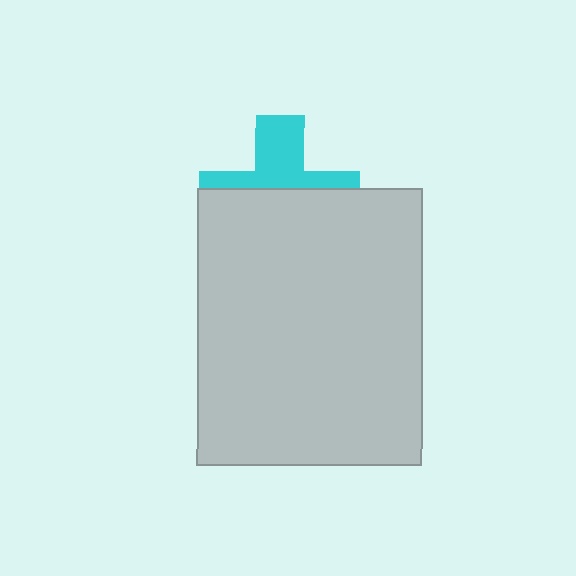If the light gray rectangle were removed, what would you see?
You would see the complete cyan cross.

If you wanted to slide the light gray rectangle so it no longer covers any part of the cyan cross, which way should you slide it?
Slide it down — that is the most direct way to separate the two shapes.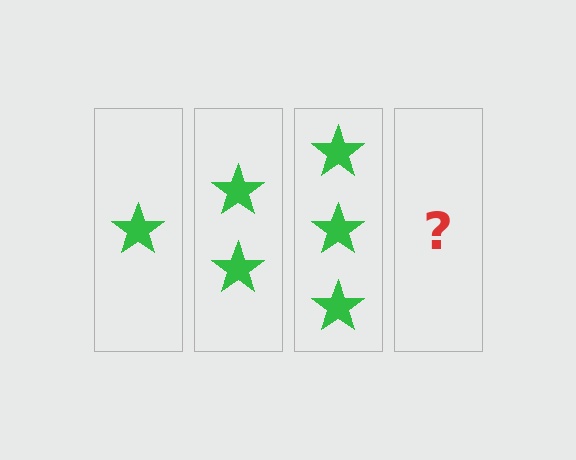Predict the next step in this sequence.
The next step is 4 stars.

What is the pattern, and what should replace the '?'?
The pattern is that each step adds one more star. The '?' should be 4 stars.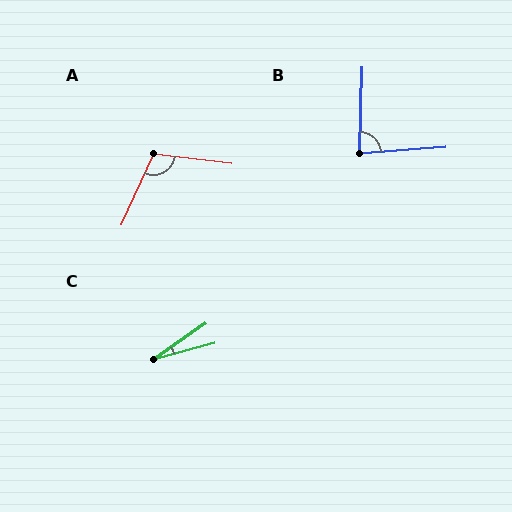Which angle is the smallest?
C, at approximately 20 degrees.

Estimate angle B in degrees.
Approximately 84 degrees.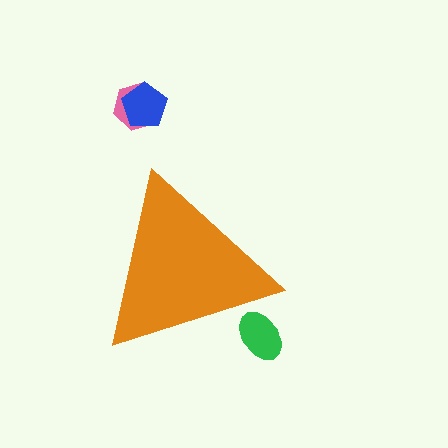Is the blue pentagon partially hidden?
No, the blue pentagon is fully visible.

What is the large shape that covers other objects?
An orange triangle.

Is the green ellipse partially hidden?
Yes, the green ellipse is partially hidden behind the orange triangle.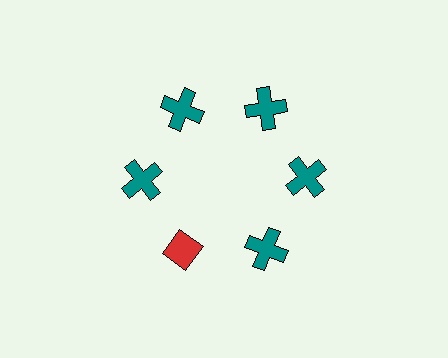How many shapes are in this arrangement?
There are 6 shapes arranged in a ring pattern.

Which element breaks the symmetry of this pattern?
The red diamond at roughly the 7 o'clock position breaks the symmetry. All other shapes are teal crosses.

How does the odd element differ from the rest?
It differs in both color (red instead of teal) and shape (diamond instead of cross).